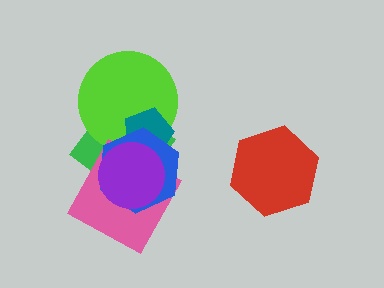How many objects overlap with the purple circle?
5 objects overlap with the purple circle.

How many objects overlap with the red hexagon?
0 objects overlap with the red hexagon.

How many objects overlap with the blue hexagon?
5 objects overlap with the blue hexagon.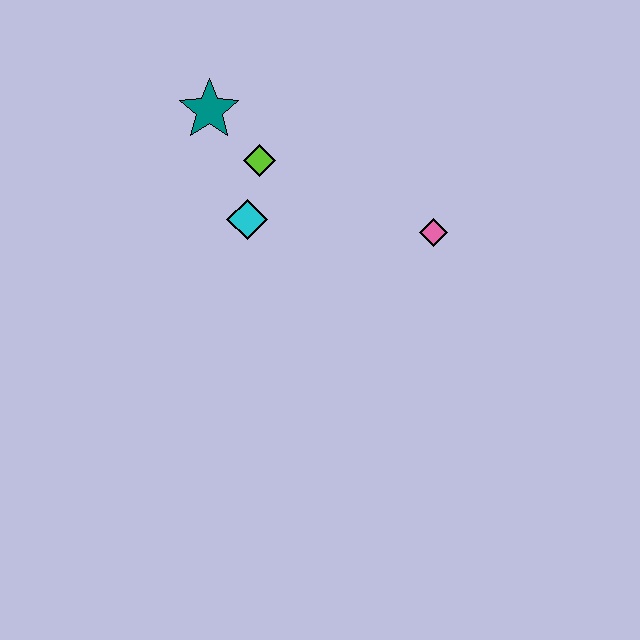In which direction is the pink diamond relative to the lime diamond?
The pink diamond is to the right of the lime diamond.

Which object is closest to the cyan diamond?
The lime diamond is closest to the cyan diamond.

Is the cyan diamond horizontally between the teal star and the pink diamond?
Yes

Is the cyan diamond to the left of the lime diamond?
Yes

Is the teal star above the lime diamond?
Yes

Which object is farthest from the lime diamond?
The pink diamond is farthest from the lime diamond.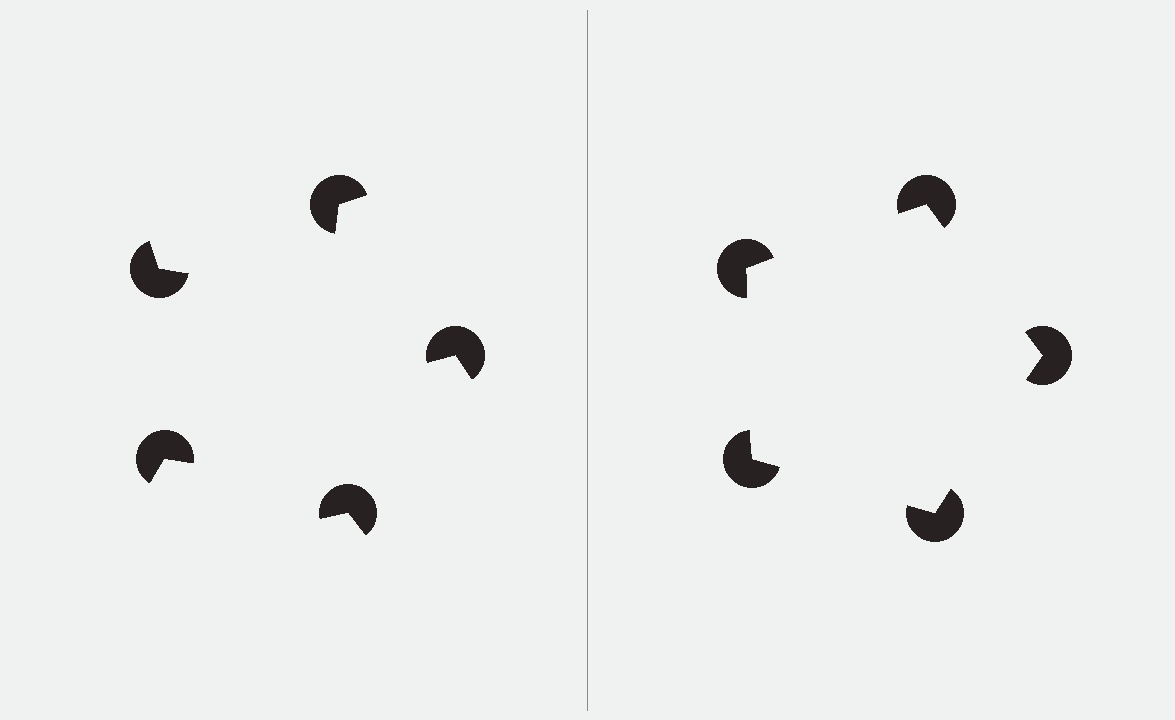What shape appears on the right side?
An illusory pentagon.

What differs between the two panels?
The pac-man discs are positioned identically on both sides; only the wedge orientations differ. On the right they align to a pentagon; on the left they are misaligned.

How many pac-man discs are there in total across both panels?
10 — 5 on each side.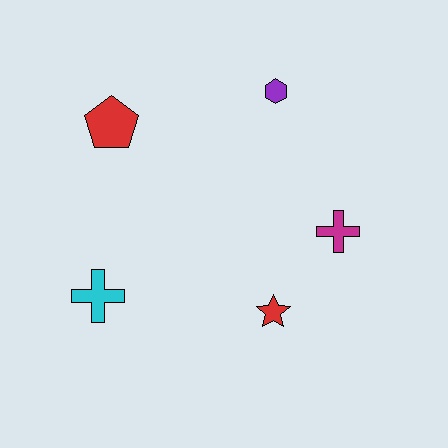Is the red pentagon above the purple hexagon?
No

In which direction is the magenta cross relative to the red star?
The magenta cross is above the red star.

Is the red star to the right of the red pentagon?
Yes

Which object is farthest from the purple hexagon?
The cyan cross is farthest from the purple hexagon.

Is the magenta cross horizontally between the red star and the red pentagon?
No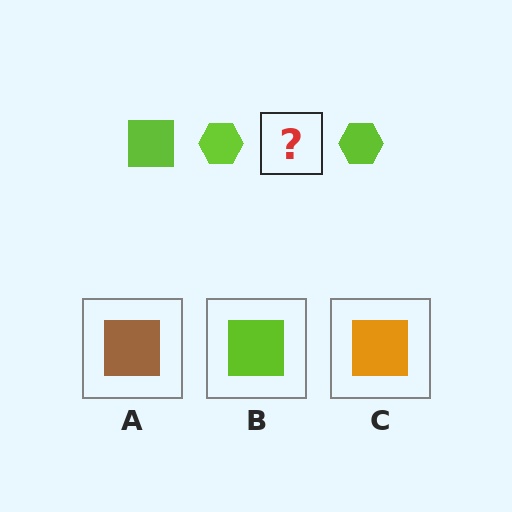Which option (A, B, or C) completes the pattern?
B.